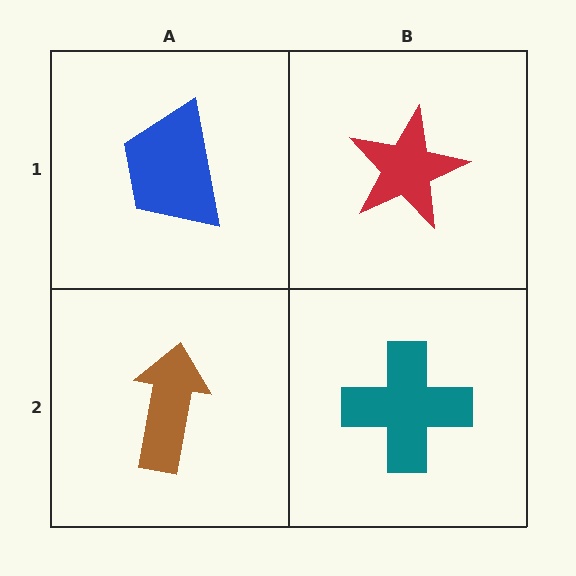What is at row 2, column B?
A teal cross.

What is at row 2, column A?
A brown arrow.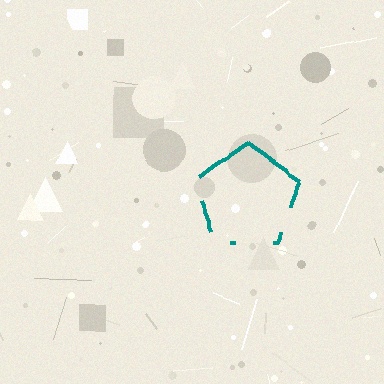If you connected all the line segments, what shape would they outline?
They would outline a pentagon.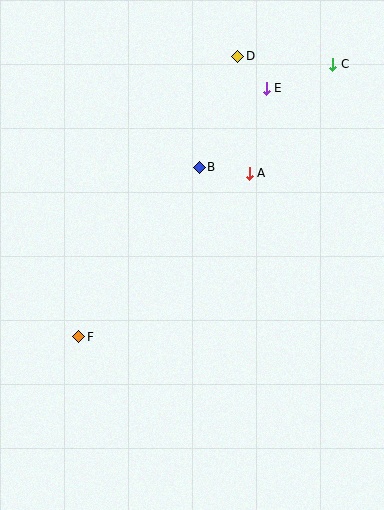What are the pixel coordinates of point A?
Point A is at (249, 173).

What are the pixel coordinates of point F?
Point F is at (79, 337).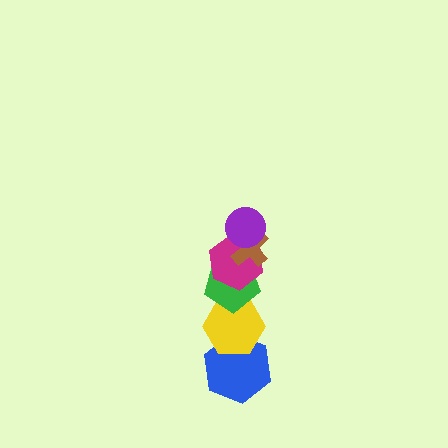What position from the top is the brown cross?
The brown cross is 2nd from the top.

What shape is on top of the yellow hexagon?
The green pentagon is on top of the yellow hexagon.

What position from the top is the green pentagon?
The green pentagon is 4th from the top.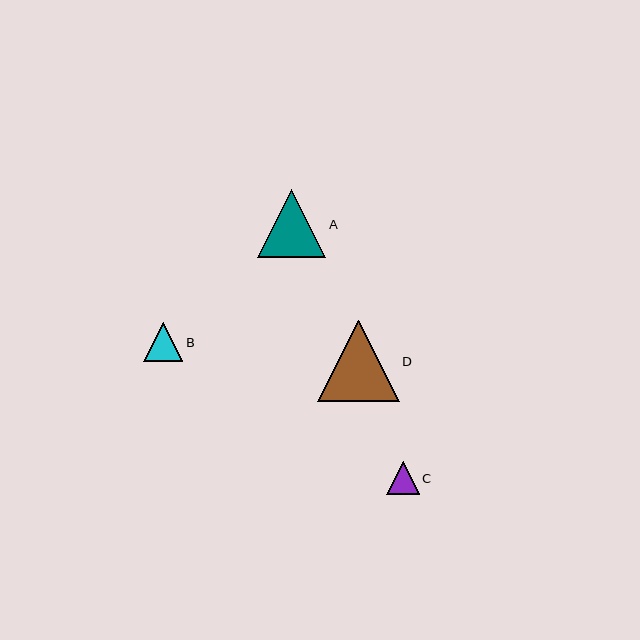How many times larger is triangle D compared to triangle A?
Triangle D is approximately 1.2 times the size of triangle A.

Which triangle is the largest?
Triangle D is the largest with a size of approximately 81 pixels.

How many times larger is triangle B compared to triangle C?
Triangle B is approximately 1.2 times the size of triangle C.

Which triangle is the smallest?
Triangle C is the smallest with a size of approximately 32 pixels.